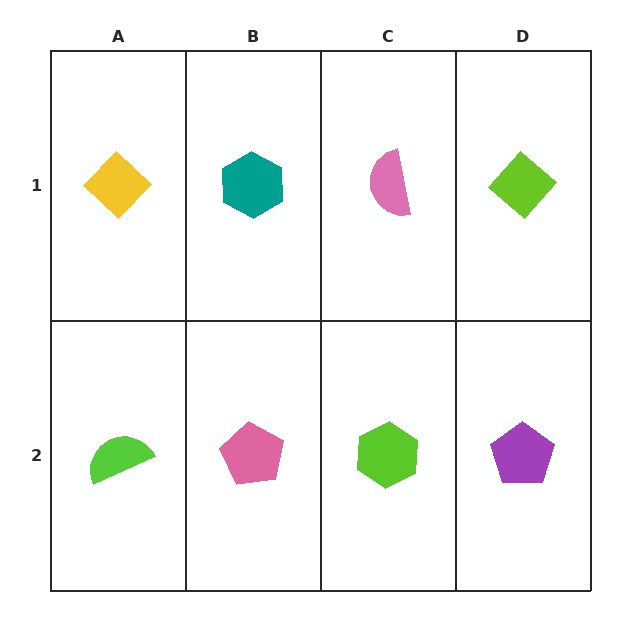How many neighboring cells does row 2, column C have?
3.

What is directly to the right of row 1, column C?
A lime diamond.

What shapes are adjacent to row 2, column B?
A teal hexagon (row 1, column B), a lime semicircle (row 2, column A), a lime hexagon (row 2, column C).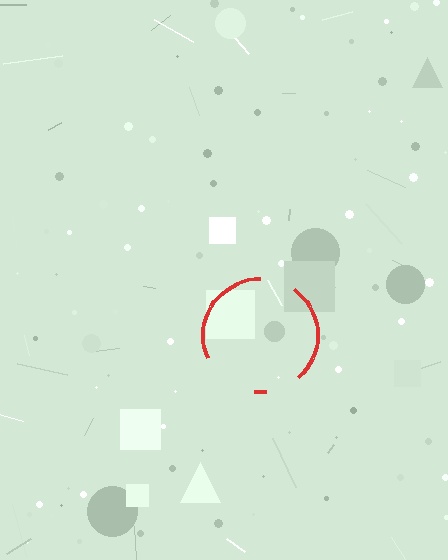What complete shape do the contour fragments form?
The contour fragments form a circle.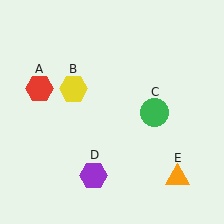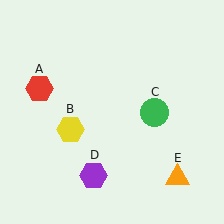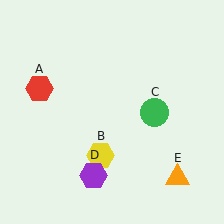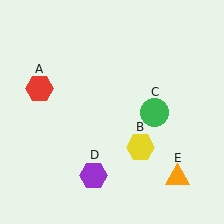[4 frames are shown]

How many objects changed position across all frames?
1 object changed position: yellow hexagon (object B).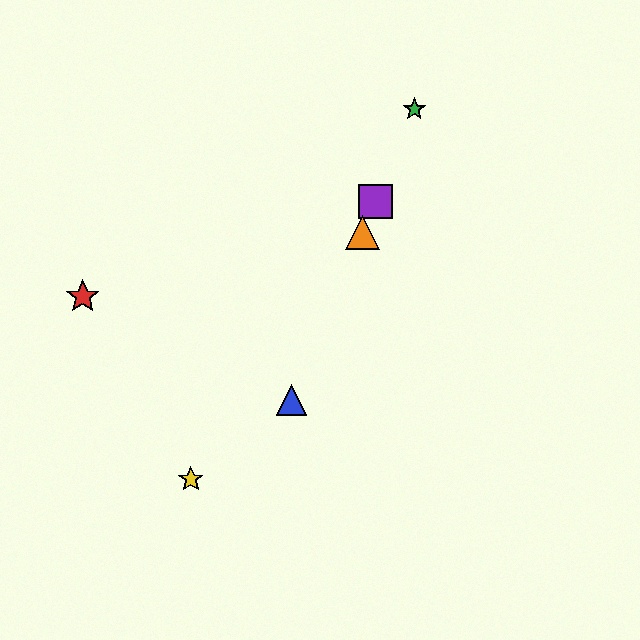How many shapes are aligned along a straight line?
4 shapes (the blue triangle, the green star, the purple square, the orange triangle) are aligned along a straight line.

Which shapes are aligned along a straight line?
The blue triangle, the green star, the purple square, the orange triangle are aligned along a straight line.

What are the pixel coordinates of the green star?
The green star is at (414, 109).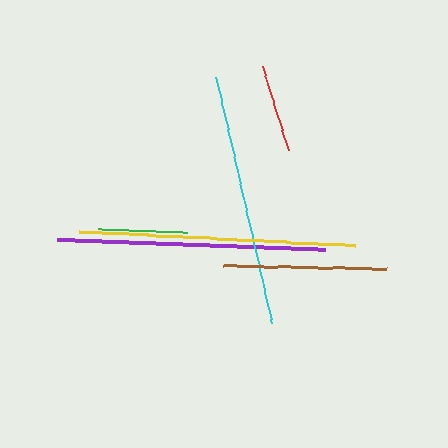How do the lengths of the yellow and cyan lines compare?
The yellow and cyan lines are approximately the same length.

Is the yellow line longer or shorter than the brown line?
The yellow line is longer than the brown line.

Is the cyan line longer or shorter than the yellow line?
The yellow line is longer than the cyan line.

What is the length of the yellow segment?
The yellow segment is approximately 278 pixels long.